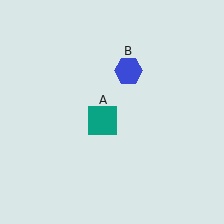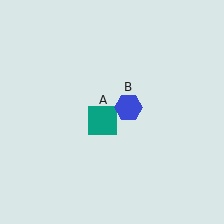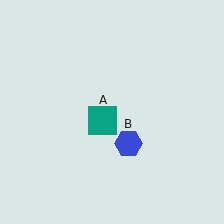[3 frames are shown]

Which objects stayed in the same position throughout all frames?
Teal square (object A) remained stationary.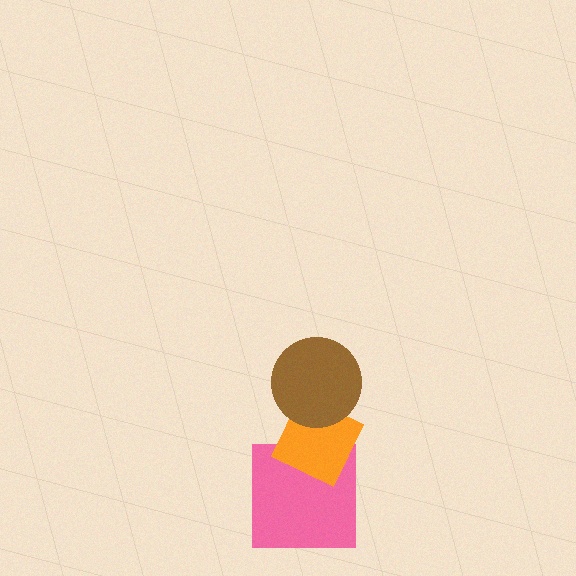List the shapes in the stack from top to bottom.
From top to bottom: the brown circle, the orange diamond, the pink square.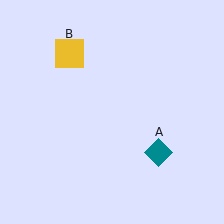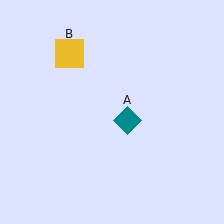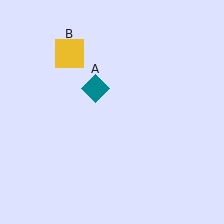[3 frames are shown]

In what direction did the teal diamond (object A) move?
The teal diamond (object A) moved up and to the left.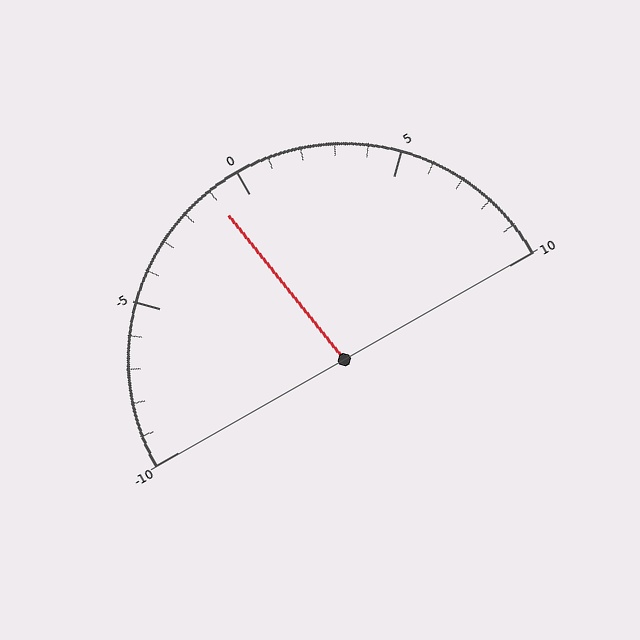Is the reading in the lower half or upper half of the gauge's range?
The reading is in the lower half of the range (-10 to 10).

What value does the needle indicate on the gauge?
The needle indicates approximately -1.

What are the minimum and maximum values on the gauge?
The gauge ranges from -10 to 10.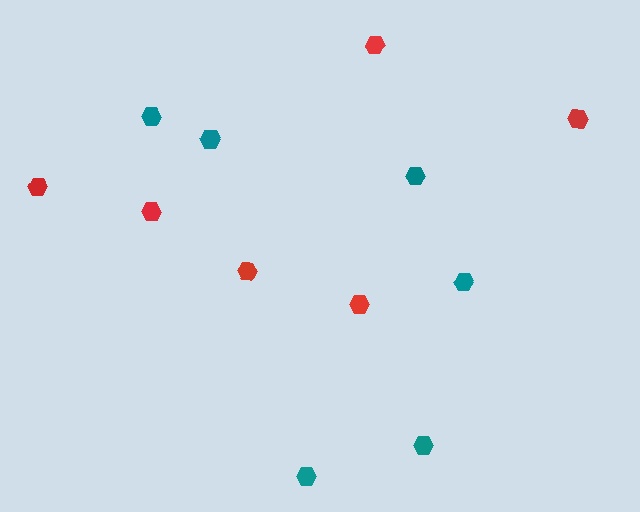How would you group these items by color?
There are 2 groups: one group of red hexagons (6) and one group of teal hexagons (6).